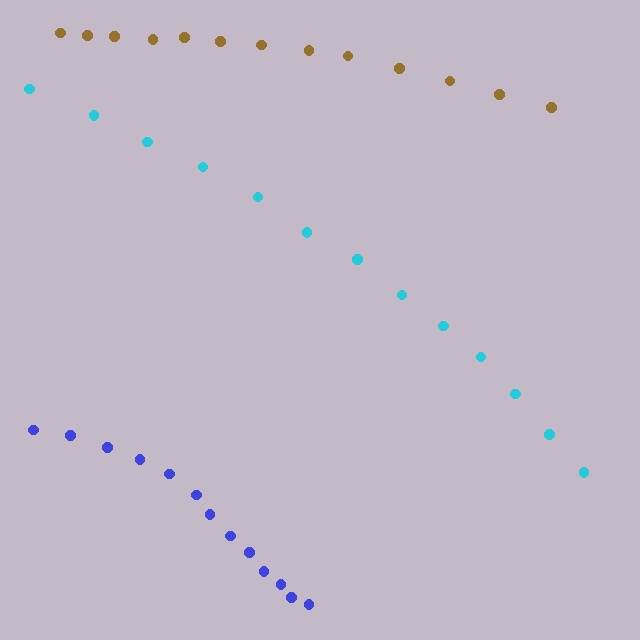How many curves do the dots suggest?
There are 3 distinct paths.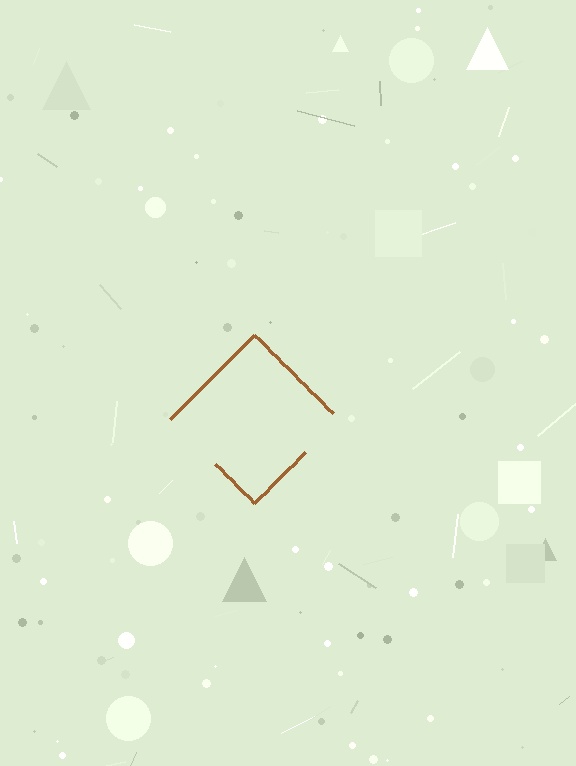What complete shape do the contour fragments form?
The contour fragments form a diamond.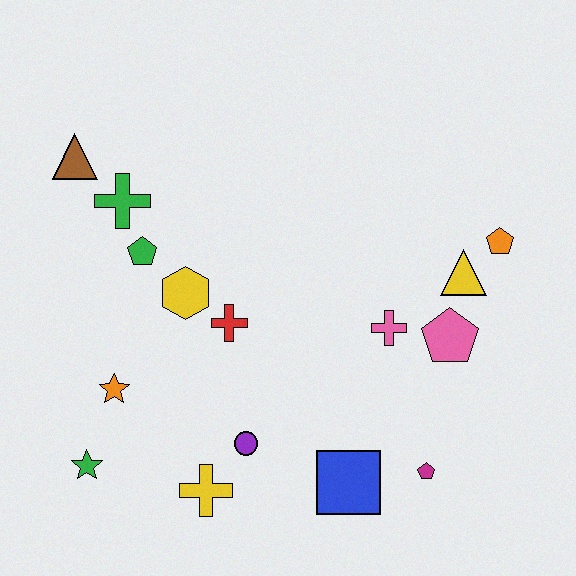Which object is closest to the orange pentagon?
The yellow triangle is closest to the orange pentagon.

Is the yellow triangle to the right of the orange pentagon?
No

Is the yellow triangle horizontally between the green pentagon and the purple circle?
No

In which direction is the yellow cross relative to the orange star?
The yellow cross is below the orange star.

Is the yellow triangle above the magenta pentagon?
Yes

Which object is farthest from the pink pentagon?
The brown triangle is farthest from the pink pentagon.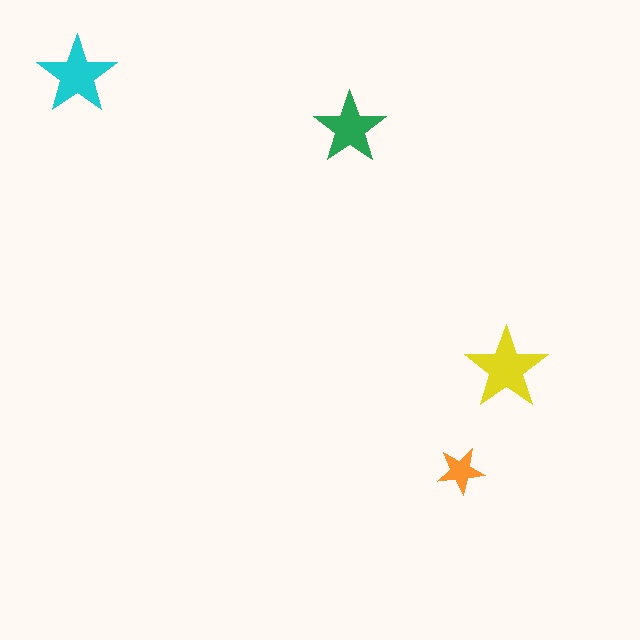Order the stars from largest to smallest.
the yellow one, the cyan one, the green one, the orange one.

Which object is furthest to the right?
The yellow star is rightmost.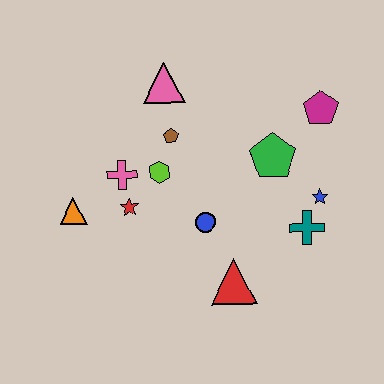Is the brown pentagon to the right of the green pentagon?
No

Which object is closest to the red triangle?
The blue circle is closest to the red triangle.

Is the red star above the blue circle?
Yes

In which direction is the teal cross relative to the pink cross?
The teal cross is to the right of the pink cross.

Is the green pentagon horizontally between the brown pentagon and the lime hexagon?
No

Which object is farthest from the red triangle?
The pink triangle is farthest from the red triangle.